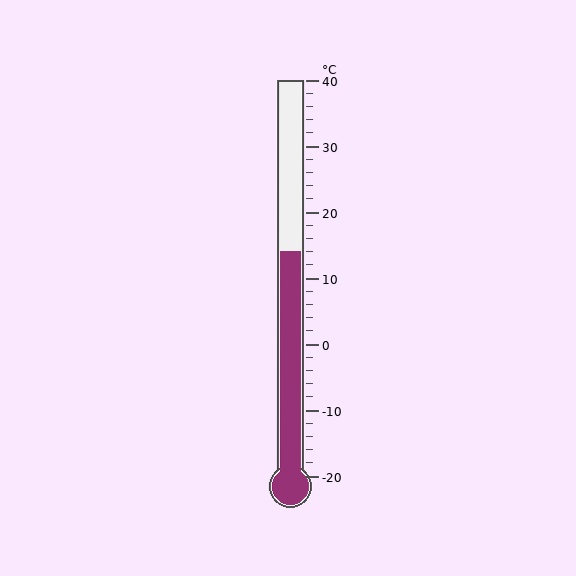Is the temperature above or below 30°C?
The temperature is below 30°C.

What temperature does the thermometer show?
The thermometer shows approximately 14°C.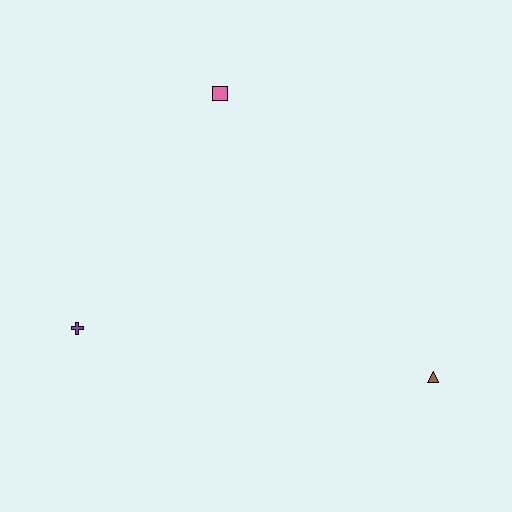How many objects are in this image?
There are 3 objects.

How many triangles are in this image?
There is 1 triangle.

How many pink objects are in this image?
There is 1 pink object.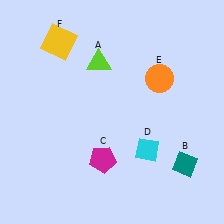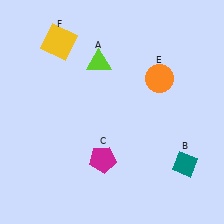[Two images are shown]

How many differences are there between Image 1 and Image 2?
There is 1 difference between the two images.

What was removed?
The cyan diamond (D) was removed in Image 2.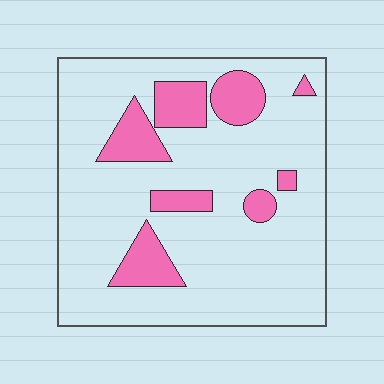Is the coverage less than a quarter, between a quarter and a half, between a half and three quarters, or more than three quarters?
Less than a quarter.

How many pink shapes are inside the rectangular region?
8.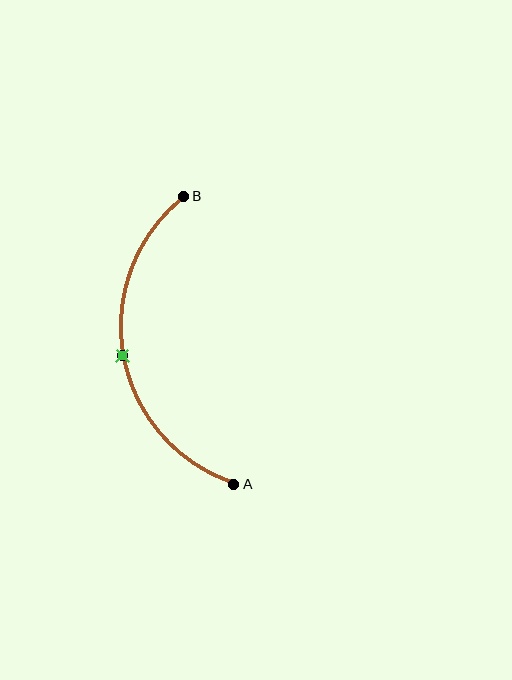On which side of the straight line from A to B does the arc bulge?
The arc bulges to the left of the straight line connecting A and B.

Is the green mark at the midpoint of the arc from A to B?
Yes. The green mark lies on the arc at equal arc-length from both A and B — it is the arc midpoint.